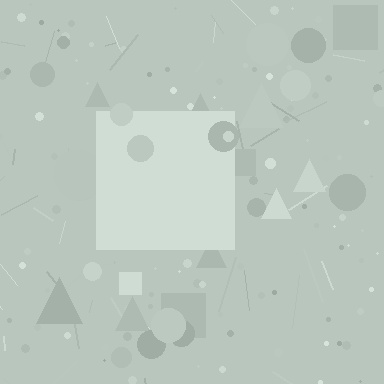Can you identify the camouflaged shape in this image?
The camouflaged shape is a square.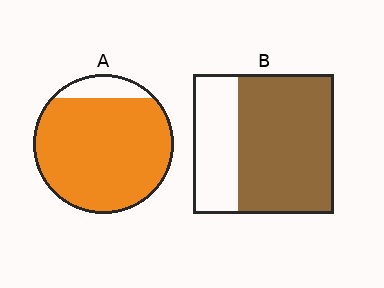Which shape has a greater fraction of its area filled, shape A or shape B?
Shape A.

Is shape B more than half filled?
Yes.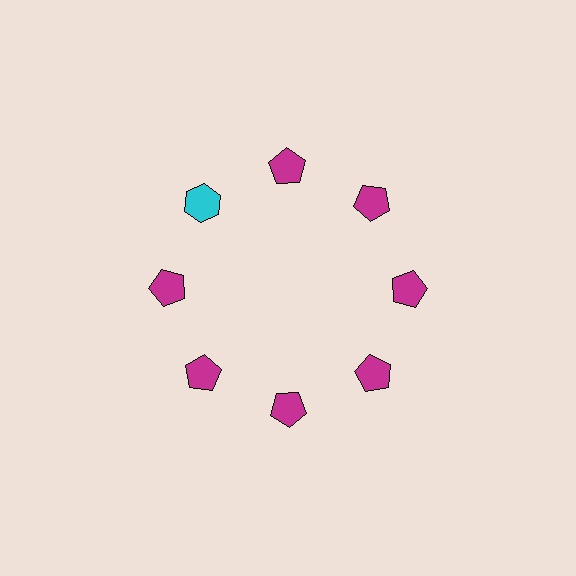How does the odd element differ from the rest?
It differs in both color (cyan instead of magenta) and shape (hexagon instead of pentagon).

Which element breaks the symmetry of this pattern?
The cyan hexagon at roughly the 10 o'clock position breaks the symmetry. All other shapes are magenta pentagons.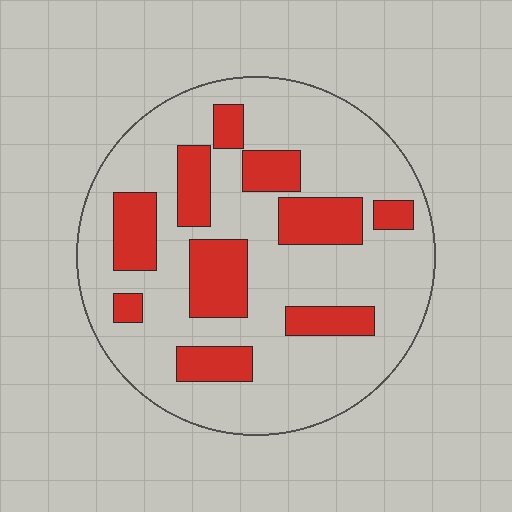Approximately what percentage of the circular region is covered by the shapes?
Approximately 25%.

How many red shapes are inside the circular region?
10.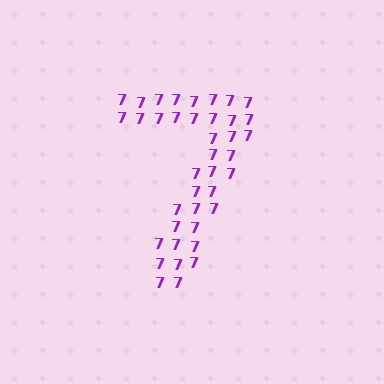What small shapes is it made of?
It is made of small digit 7's.